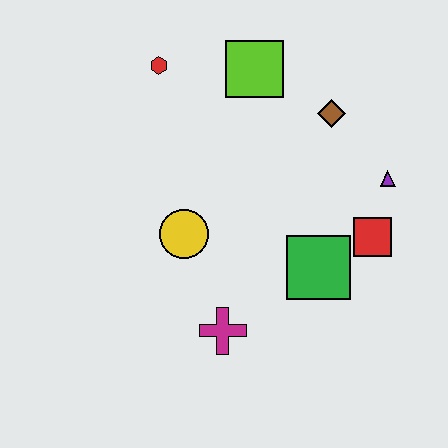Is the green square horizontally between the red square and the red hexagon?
Yes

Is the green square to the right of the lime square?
Yes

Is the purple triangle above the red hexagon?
No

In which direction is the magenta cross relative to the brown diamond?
The magenta cross is below the brown diamond.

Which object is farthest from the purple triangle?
The red hexagon is farthest from the purple triangle.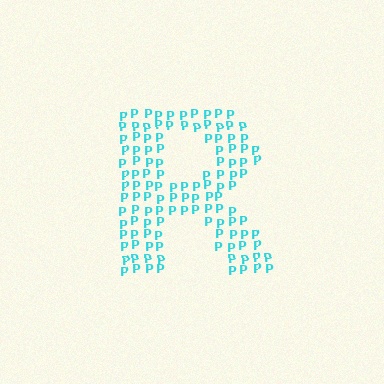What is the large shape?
The large shape is the letter R.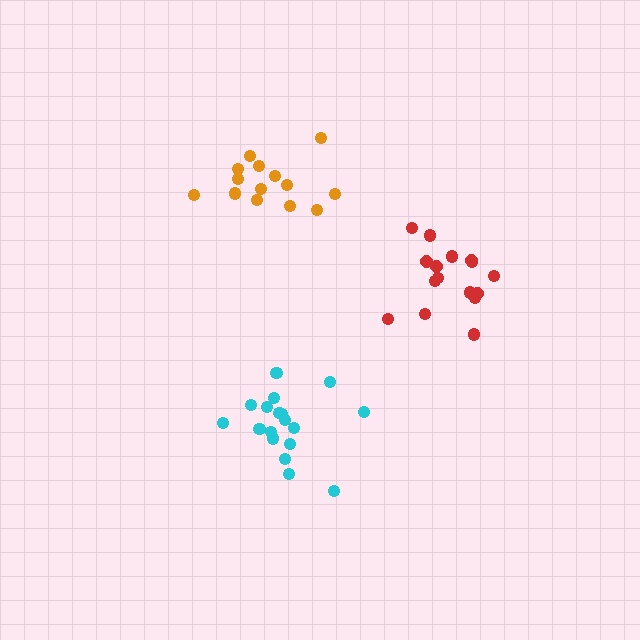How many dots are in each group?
Group 1: 18 dots, Group 2: 14 dots, Group 3: 16 dots (48 total).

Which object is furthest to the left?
The orange cluster is leftmost.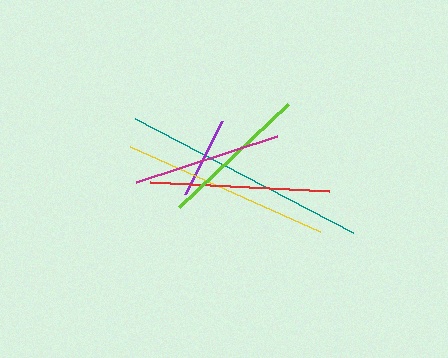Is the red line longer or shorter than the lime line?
The red line is longer than the lime line.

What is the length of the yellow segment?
The yellow segment is approximately 208 pixels long.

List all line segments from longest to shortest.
From longest to shortest: teal, yellow, red, lime, magenta, purple.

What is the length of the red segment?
The red segment is approximately 179 pixels long.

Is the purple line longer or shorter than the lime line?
The lime line is longer than the purple line.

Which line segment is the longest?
The teal line is the longest at approximately 246 pixels.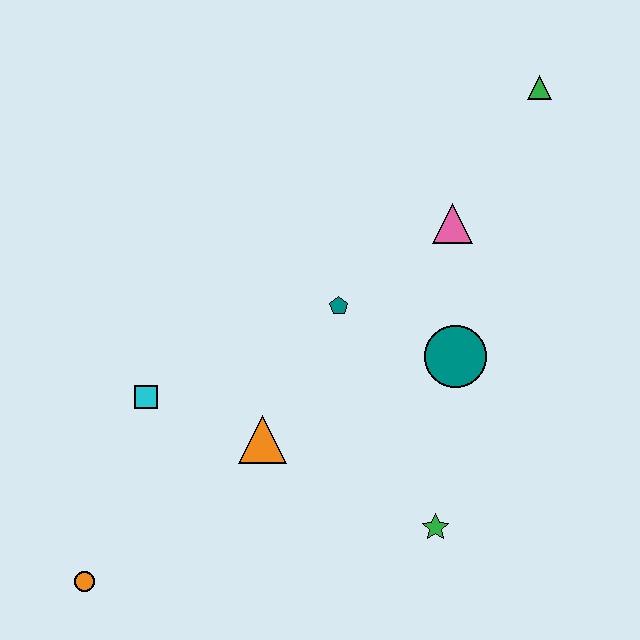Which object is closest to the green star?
The teal circle is closest to the green star.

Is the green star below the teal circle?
Yes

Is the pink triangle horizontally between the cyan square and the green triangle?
Yes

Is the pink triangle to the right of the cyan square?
Yes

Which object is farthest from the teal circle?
The orange circle is farthest from the teal circle.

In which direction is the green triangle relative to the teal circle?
The green triangle is above the teal circle.